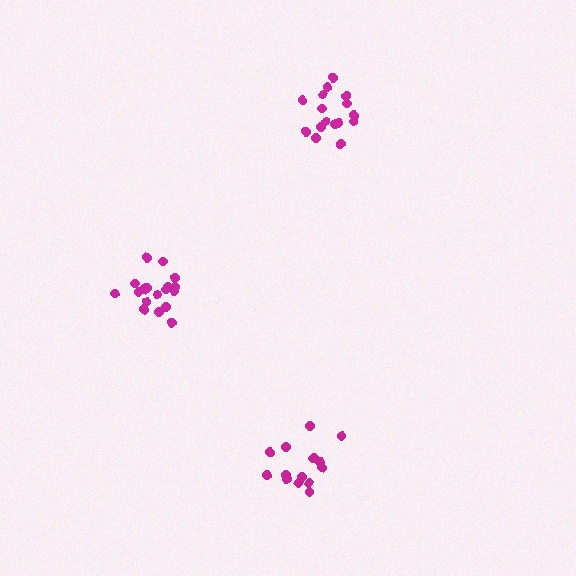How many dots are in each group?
Group 1: 14 dots, Group 2: 18 dots, Group 3: 16 dots (48 total).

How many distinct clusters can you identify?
There are 3 distinct clusters.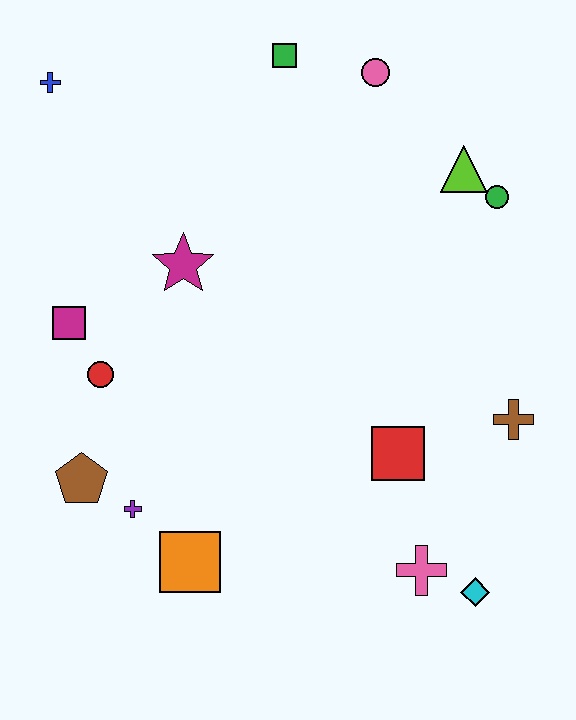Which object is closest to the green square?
The pink circle is closest to the green square.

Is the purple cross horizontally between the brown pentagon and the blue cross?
No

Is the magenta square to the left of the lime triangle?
Yes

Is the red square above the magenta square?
No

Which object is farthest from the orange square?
The pink circle is farthest from the orange square.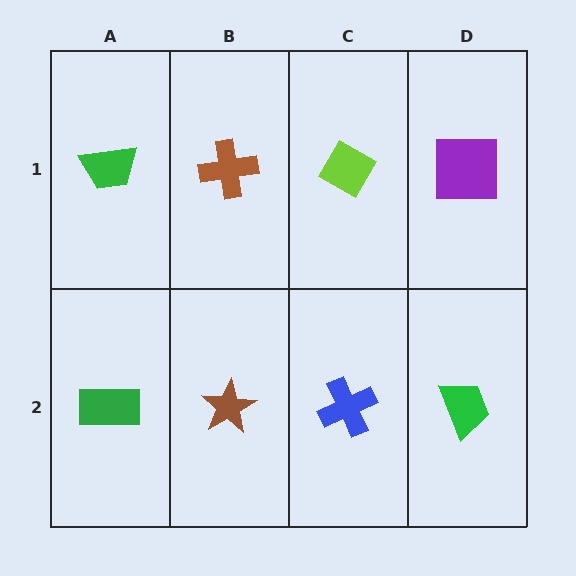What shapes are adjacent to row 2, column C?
A lime diamond (row 1, column C), a brown star (row 2, column B), a green trapezoid (row 2, column D).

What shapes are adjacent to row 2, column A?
A green trapezoid (row 1, column A), a brown star (row 2, column B).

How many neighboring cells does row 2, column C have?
3.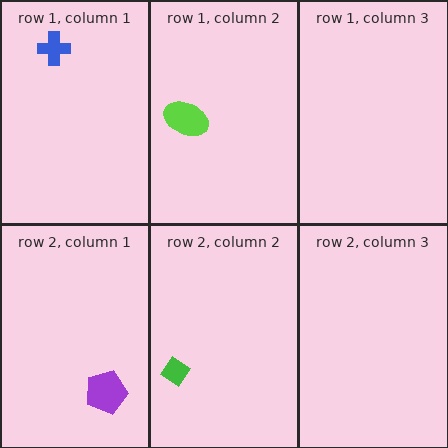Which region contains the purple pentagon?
The row 2, column 1 region.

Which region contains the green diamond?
The row 2, column 2 region.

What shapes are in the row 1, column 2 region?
The lime ellipse.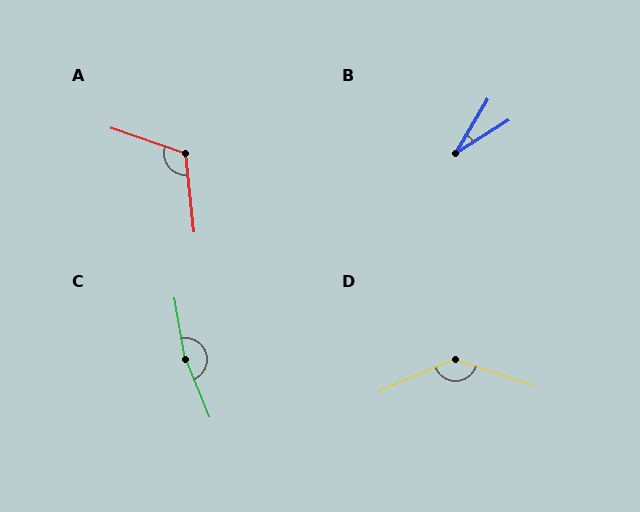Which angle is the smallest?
B, at approximately 27 degrees.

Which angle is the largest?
C, at approximately 168 degrees.